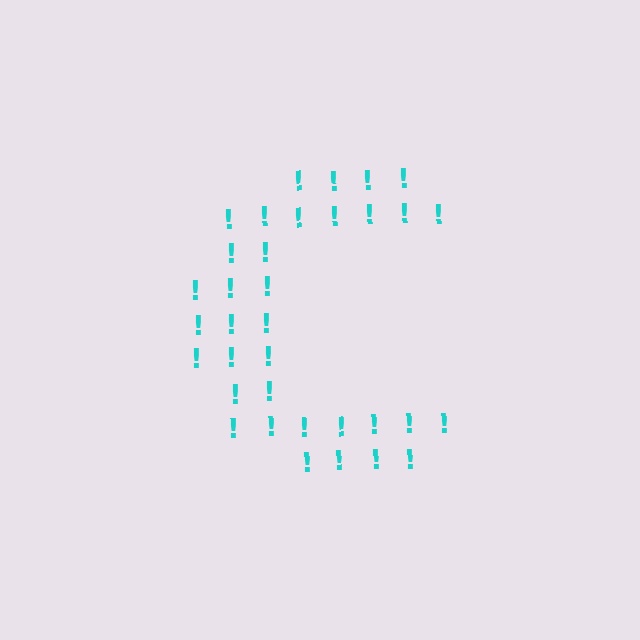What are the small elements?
The small elements are exclamation marks.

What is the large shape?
The large shape is the letter C.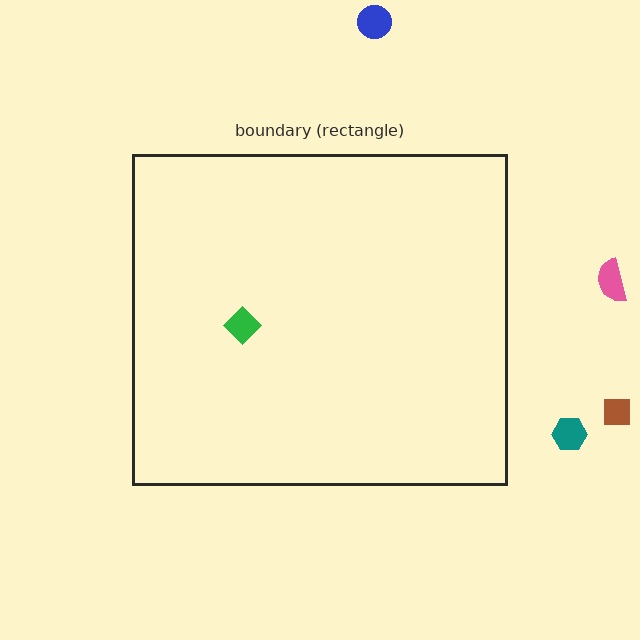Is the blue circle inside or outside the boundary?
Outside.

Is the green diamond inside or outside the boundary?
Inside.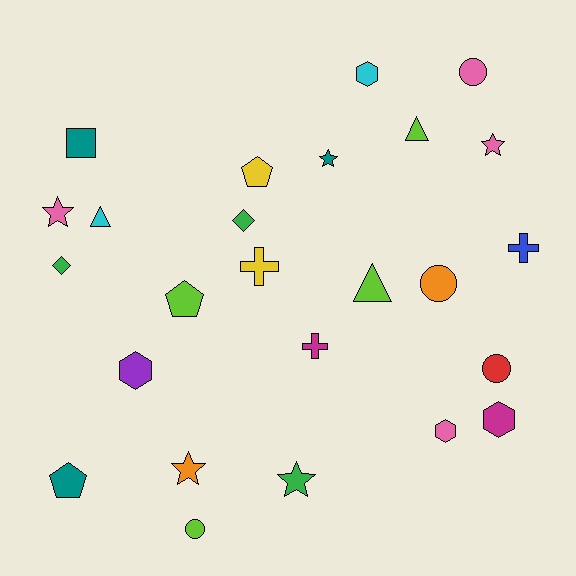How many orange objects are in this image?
There are 2 orange objects.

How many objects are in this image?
There are 25 objects.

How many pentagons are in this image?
There are 3 pentagons.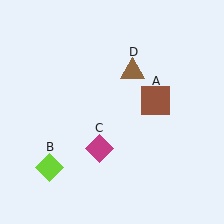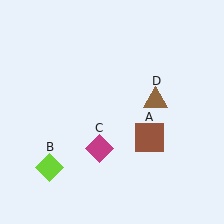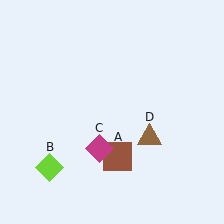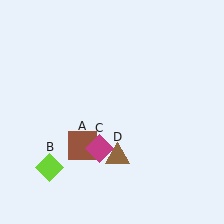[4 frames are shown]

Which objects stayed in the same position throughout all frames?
Lime diamond (object B) and magenta diamond (object C) remained stationary.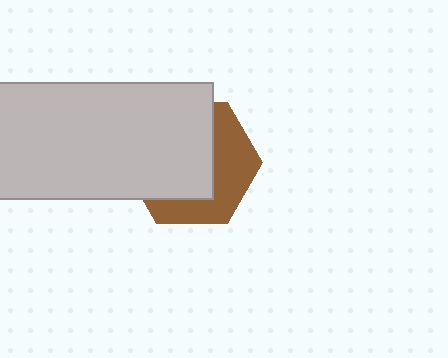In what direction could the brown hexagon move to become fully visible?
The brown hexagon could move toward the lower-right. That would shift it out from behind the light gray rectangle entirely.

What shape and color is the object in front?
The object in front is a light gray rectangle.